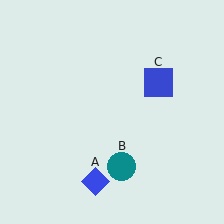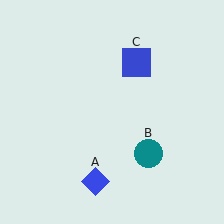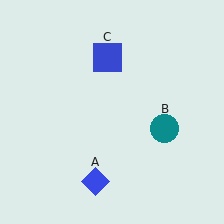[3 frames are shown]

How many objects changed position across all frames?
2 objects changed position: teal circle (object B), blue square (object C).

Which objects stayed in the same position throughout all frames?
Blue diamond (object A) remained stationary.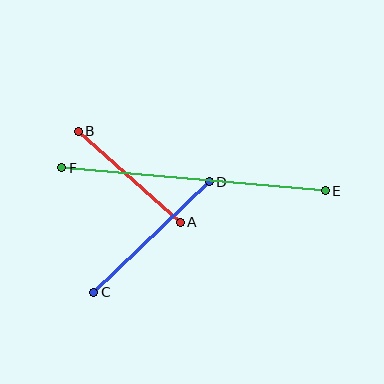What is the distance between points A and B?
The distance is approximately 137 pixels.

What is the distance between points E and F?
The distance is approximately 265 pixels.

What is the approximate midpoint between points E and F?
The midpoint is at approximately (193, 179) pixels.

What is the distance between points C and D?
The distance is approximately 160 pixels.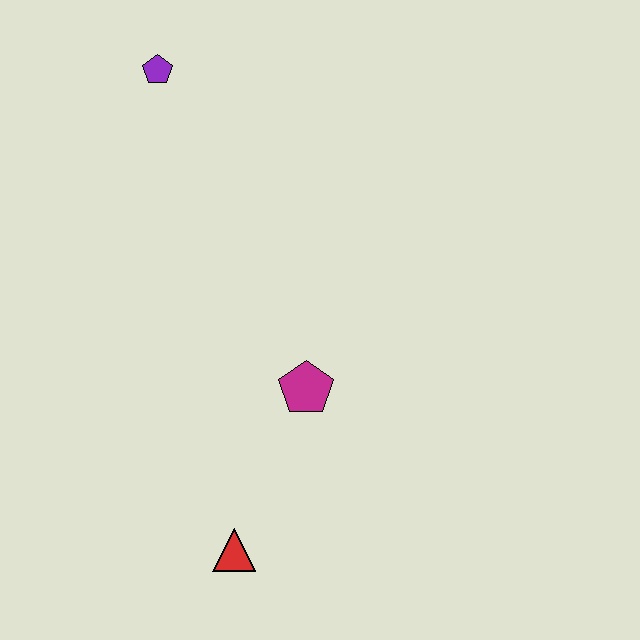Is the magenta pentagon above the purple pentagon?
No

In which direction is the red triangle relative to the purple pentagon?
The red triangle is below the purple pentagon.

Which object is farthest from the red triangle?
The purple pentagon is farthest from the red triangle.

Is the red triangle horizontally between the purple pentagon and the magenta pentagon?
Yes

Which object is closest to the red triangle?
The magenta pentagon is closest to the red triangle.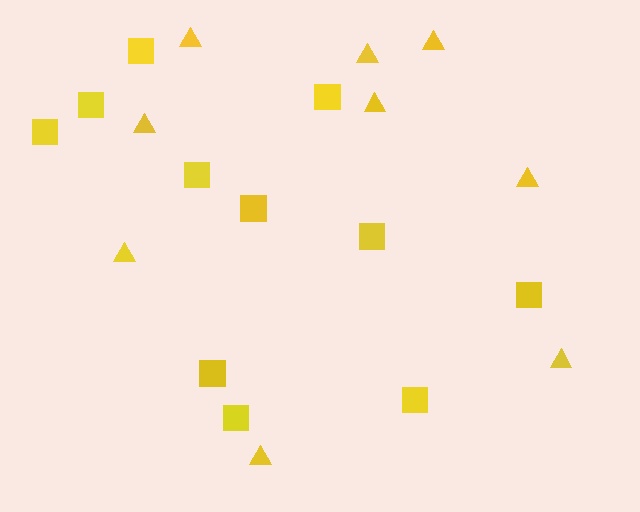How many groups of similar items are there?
There are 2 groups: one group of squares (11) and one group of triangles (9).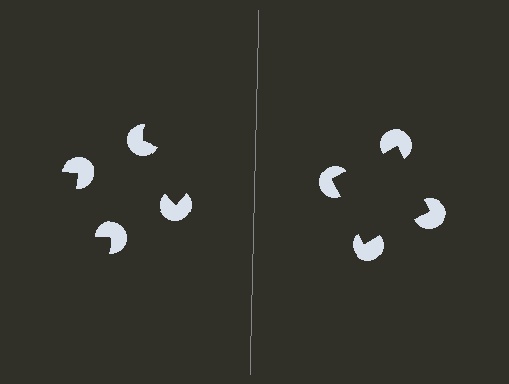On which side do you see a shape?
An illusory square appears on the right side. On the left side the wedge cuts are rotated, so no coherent shape forms.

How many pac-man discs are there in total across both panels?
8 — 4 on each side.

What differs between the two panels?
The pac-man discs are positioned identically on both sides; only the wedge orientations differ. On the right they align to a square; on the left they are misaligned.